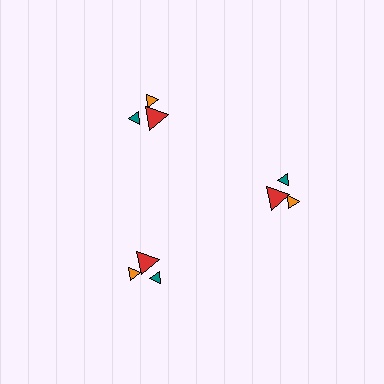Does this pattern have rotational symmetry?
Yes, this pattern has 3-fold rotational symmetry. It looks the same after rotating 120 degrees around the center.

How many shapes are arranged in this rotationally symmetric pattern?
There are 9 shapes, arranged in 3 groups of 3.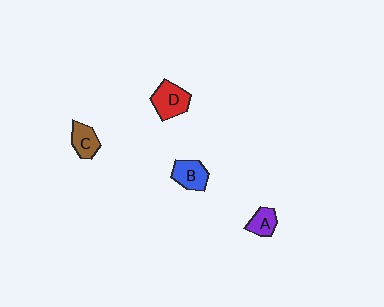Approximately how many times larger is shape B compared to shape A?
Approximately 1.4 times.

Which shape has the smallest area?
Shape A (purple).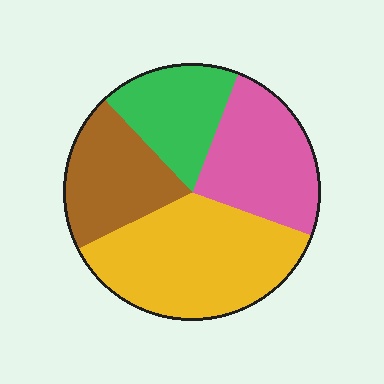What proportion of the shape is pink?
Pink covers roughly 25% of the shape.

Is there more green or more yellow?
Yellow.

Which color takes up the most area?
Yellow, at roughly 35%.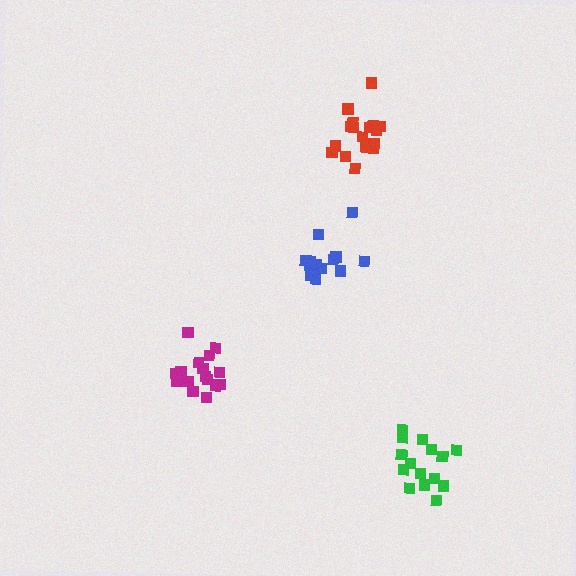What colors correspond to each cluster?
The clusters are colored: blue, magenta, green, red.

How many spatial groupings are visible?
There are 4 spatial groupings.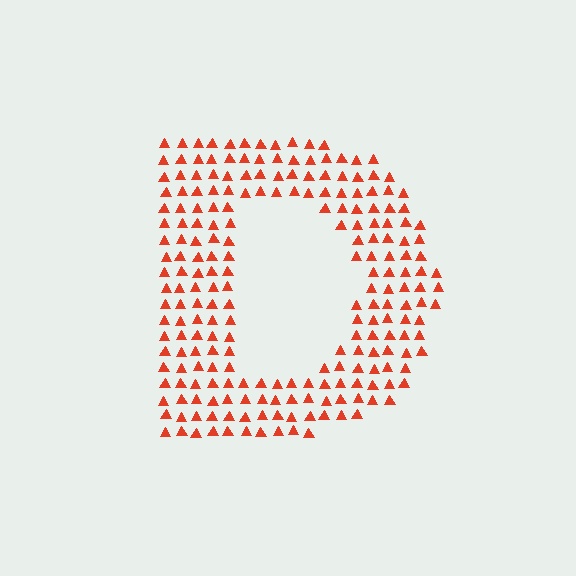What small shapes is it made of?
It is made of small triangles.